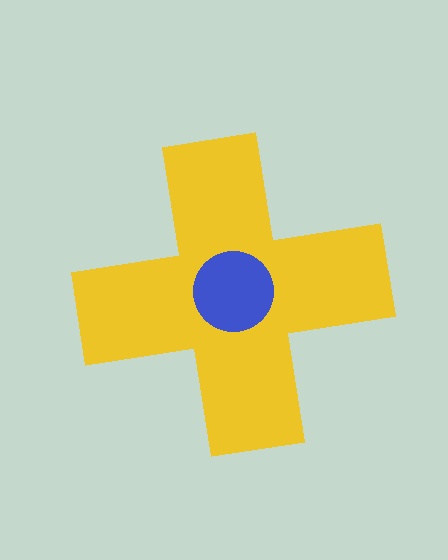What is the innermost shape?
The blue circle.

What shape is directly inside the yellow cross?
The blue circle.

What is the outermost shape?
The yellow cross.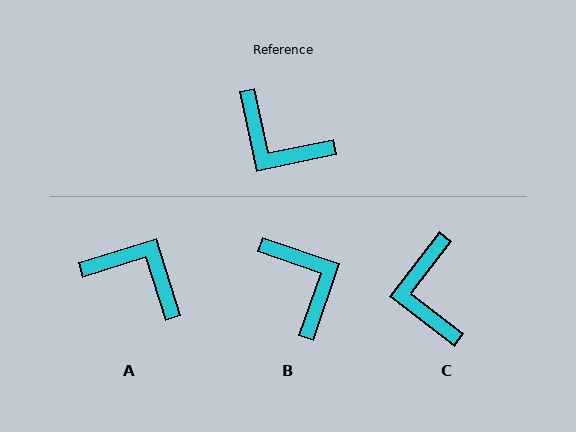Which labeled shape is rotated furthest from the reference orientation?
A, about 174 degrees away.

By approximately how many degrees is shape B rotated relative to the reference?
Approximately 149 degrees counter-clockwise.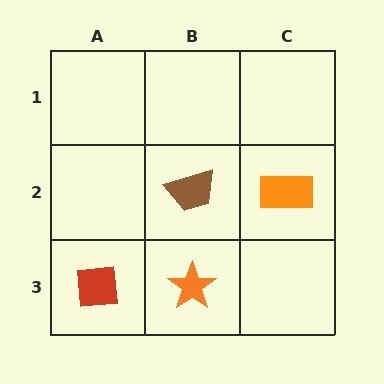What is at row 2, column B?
A brown trapezoid.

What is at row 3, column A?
A red square.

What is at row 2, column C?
An orange rectangle.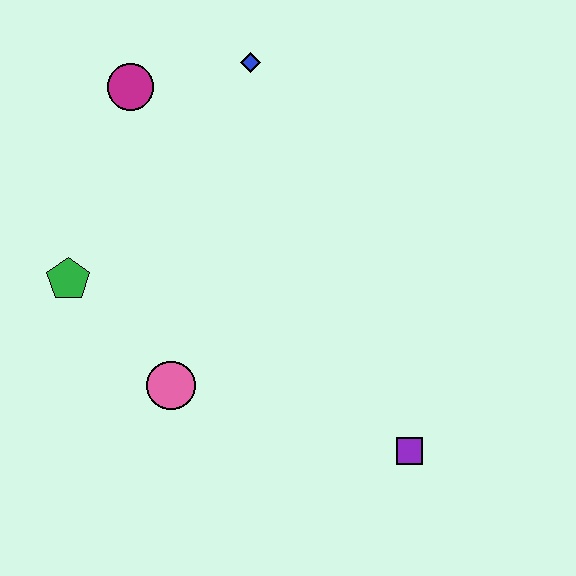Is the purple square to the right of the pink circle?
Yes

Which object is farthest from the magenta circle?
The purple square is farthest from the magenta circle.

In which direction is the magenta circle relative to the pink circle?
The magenta circle is above the pink circle.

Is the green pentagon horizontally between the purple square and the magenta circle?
No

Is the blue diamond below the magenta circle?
No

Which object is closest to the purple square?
The pink circle is closest to the purple square.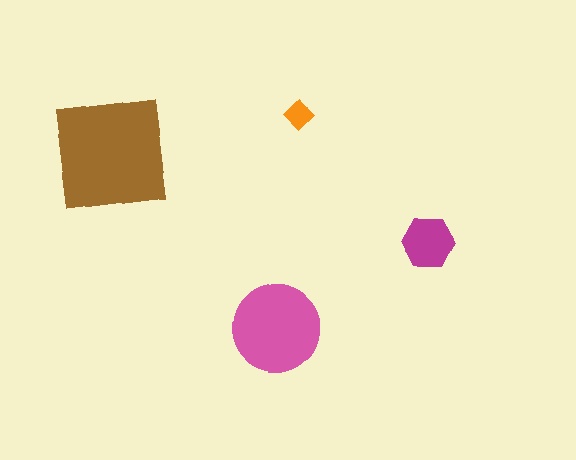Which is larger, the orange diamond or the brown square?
The brown square.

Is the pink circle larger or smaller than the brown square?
Smaller.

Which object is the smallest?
The orange diamond.